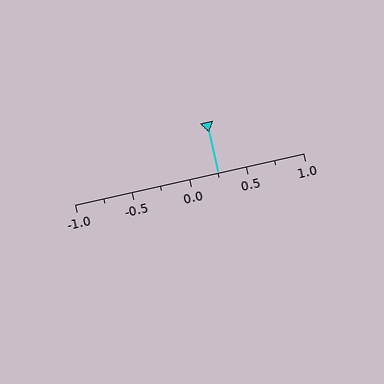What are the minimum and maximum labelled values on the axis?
The axis runs from -1.0 to 1.0.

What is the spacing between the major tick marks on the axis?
The major ticks are spaced 0.5 apart.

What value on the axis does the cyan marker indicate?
The marker indicates approximately 0.25.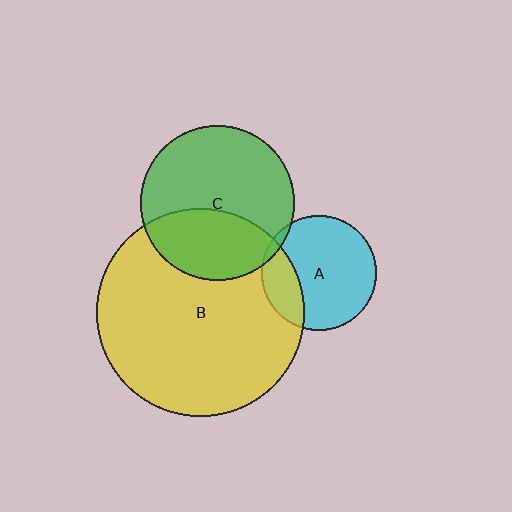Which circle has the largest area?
Circle B (yellow).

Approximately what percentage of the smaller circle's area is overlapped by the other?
Approximately 5%.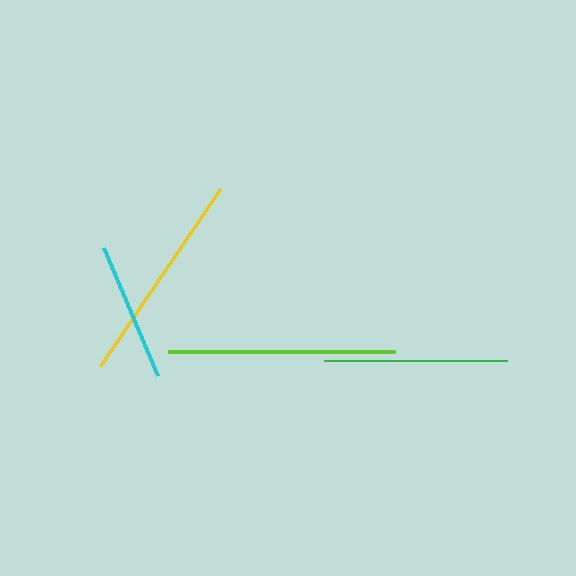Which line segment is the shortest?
The cyan line is the shortest at approximately 138 pixels.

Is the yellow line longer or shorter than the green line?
The yellow line is longer than the green line.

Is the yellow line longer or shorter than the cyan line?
The yellow line is longer than the cyan line.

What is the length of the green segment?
The green segment is approximately 183 pixels long.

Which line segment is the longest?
The lime line is the longest at approximately 227 pixels.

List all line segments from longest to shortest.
From longest to shortest: lime, yellow, green, cyan.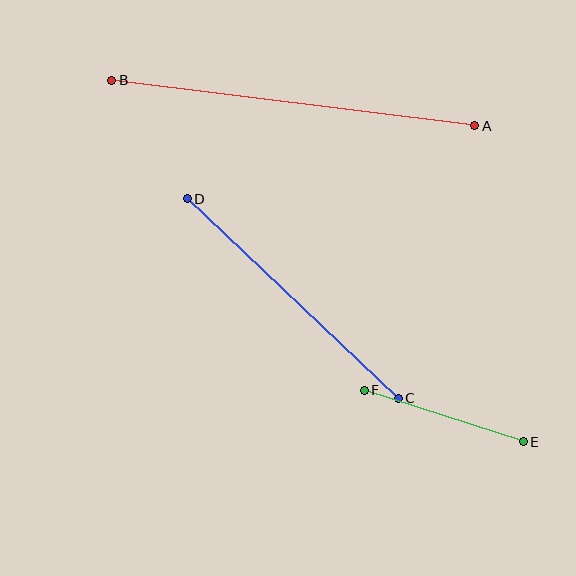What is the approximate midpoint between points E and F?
The midpoint is at approximately (444, 416) pixels.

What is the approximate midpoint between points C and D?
The midpoint is at approximately (293, 299) pixels.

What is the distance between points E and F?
The distance is approximately 167 pixels.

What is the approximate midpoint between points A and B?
The midpoint is at approximately (293, 103) pixels.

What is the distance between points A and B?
The distance is approximately 366 pixels.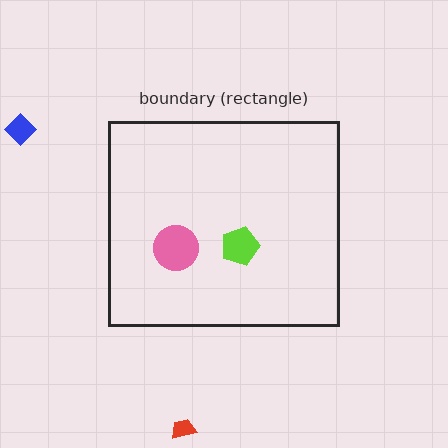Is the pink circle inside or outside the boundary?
Inside.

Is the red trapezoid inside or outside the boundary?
Outside.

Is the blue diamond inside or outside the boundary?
Outside.